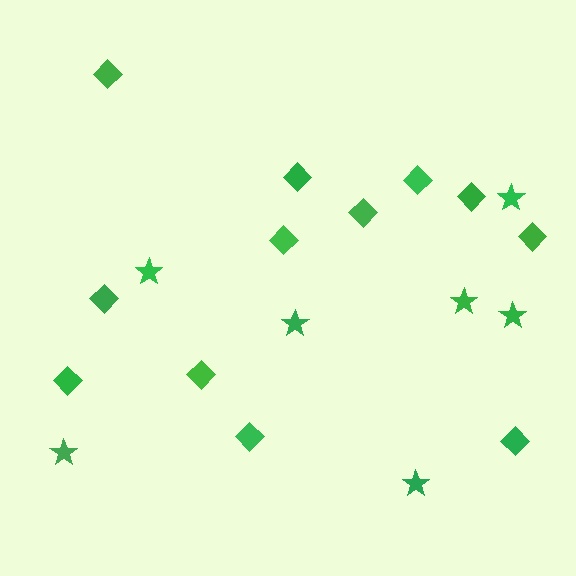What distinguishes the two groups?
There are 2 groups: one group of stars (7) and one group of diamonds (12).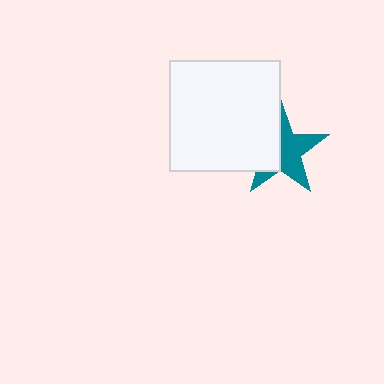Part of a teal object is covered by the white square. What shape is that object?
It is a star.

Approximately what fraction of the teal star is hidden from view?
Roughly 45% of the teal star is hidden behind the white square.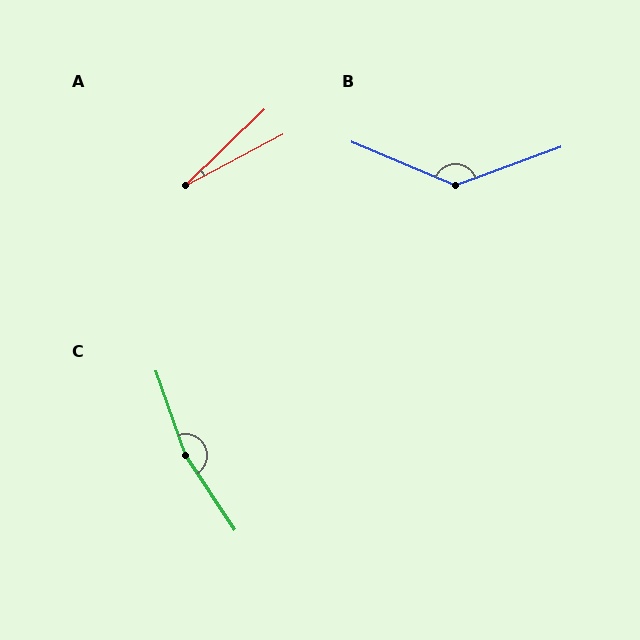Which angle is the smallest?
A, at approximately 16 degrees.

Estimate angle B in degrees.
Approximately 137 degrees.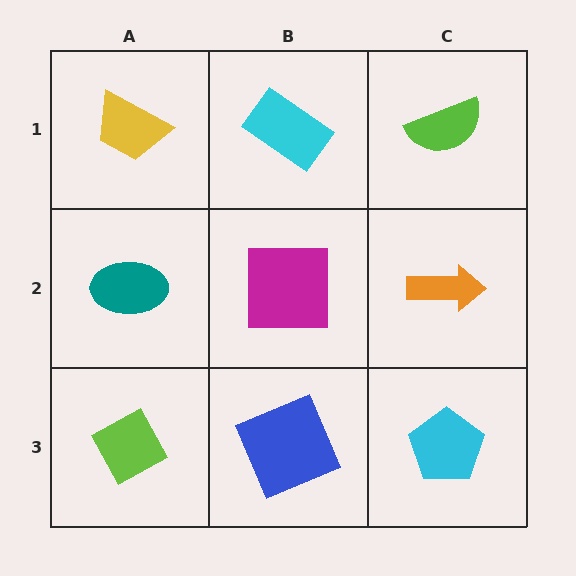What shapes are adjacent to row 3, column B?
A magenta square (row 2, column B), a lime diamond (row 3, column A), a cyan pentagon (row 3, column C).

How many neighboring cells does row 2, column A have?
3.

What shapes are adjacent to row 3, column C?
An orange arrow (row 2, column C), a blue square (row 3, column B).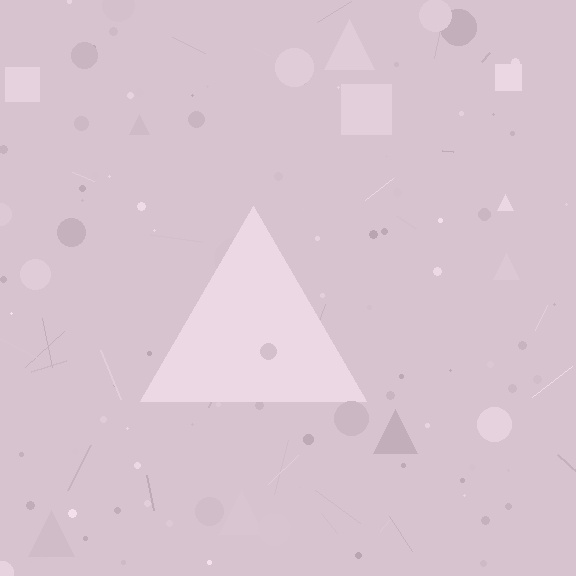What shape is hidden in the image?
A triangle is hidden in the image.